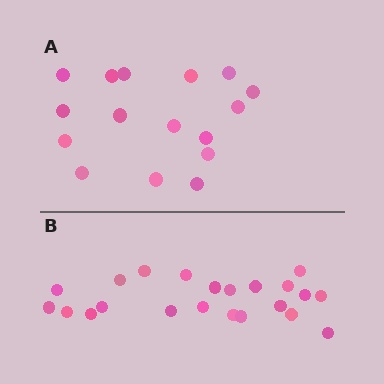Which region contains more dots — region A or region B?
Region B (the bottom region) has more dots.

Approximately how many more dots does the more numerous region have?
Region B has about 6 more dots than region A.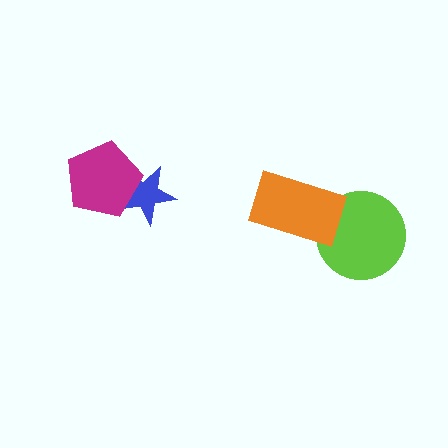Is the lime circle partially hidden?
Yes, it is partially covered by another shape.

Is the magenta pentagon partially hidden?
No, no other shape covers it.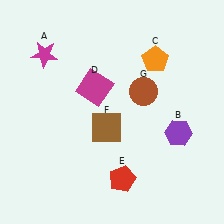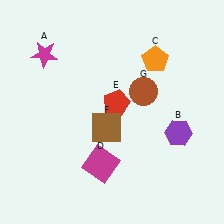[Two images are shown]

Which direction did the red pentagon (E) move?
The red pentagon (E) moved up.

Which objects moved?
The objects that moved are: the magenta square (D), the red pentagon (E).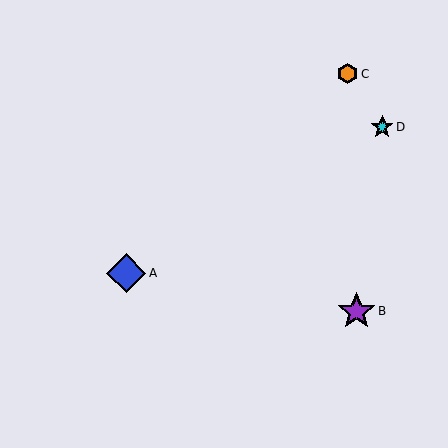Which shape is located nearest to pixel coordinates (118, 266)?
The blue diamond (labeled A) at (126, 273) is nearest to that location.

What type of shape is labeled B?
Shape B is a purple star.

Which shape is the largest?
The blue diamond (labeled A) is the largest.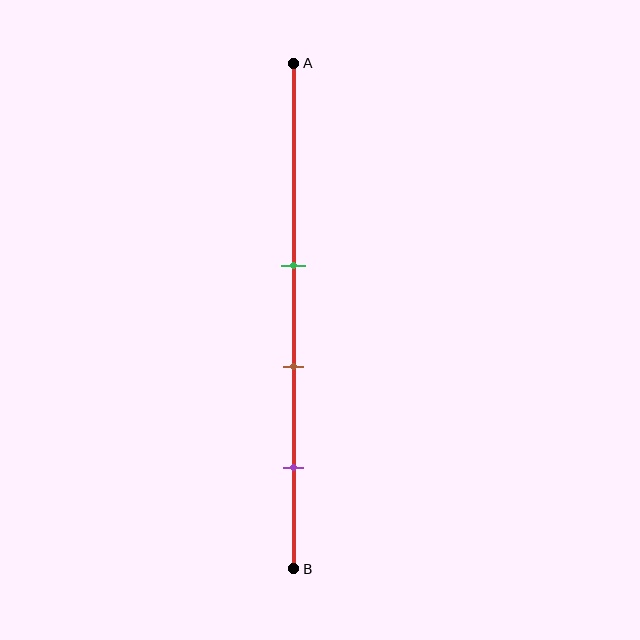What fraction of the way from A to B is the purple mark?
The purple mark is approximately 80% (0.8) of the way from A to B.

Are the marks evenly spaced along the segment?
Yes, the marks are approximately evenly spaced.